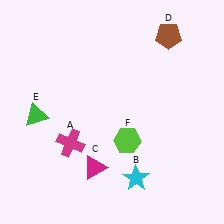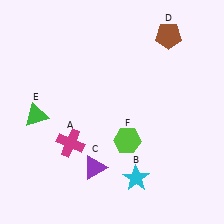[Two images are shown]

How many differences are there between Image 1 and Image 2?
There is 1 difference between the two images.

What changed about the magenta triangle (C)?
In Image 1, C is magenta. In Image 2, it changed to purple.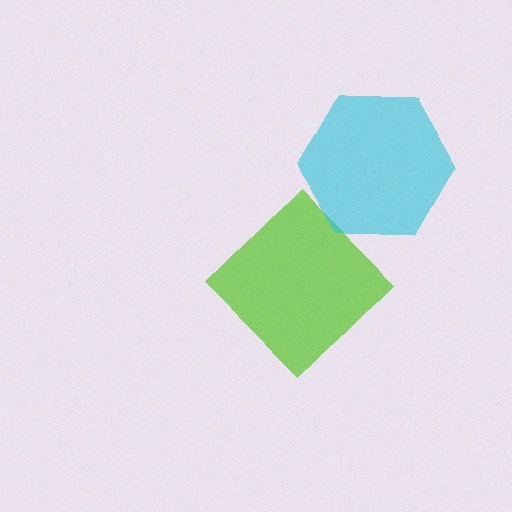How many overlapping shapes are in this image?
There are 2 overlapping shapes in the image.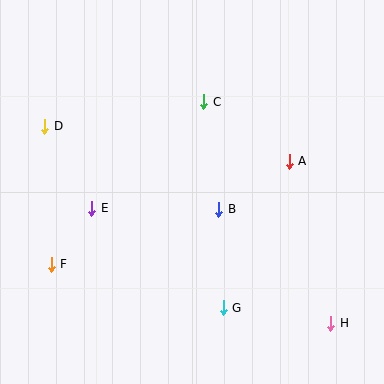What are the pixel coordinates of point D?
Point D is at (45, 126).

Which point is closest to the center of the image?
Point B at (219, 209) is closest to the center.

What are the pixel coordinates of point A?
Point A is at (289, 161).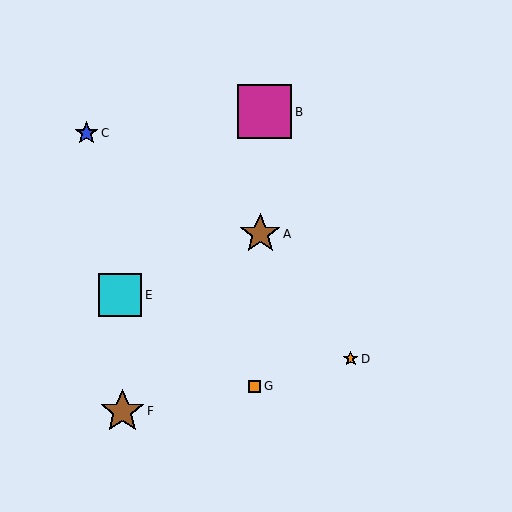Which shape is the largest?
The magenta square (labeled B) is the largest.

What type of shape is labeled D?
Shape D is an orange star.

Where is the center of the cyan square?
The center of the cyan square is at (120, 295).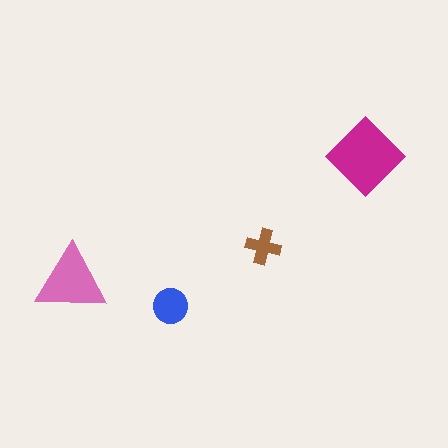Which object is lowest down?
The blue circle is bottommost.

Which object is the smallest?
The brown cross.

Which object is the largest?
The magenta diamond.